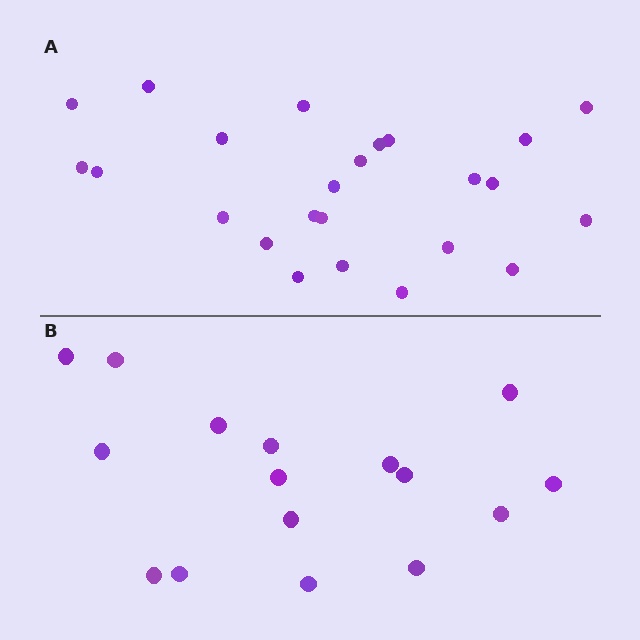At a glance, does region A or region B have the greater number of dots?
Region A (the top region) has more dots.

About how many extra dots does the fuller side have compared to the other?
Region A has roughly 8 or so more dots than region B.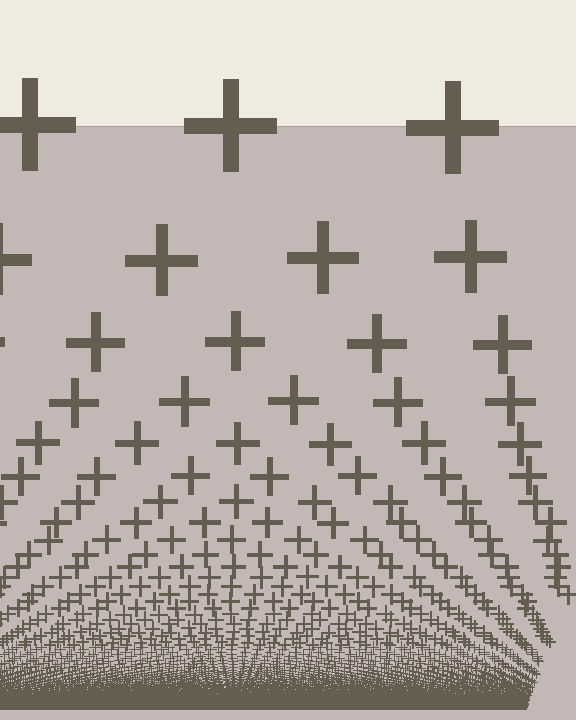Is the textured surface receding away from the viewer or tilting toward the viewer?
The surface appears to tilt toward the viewer. Texture elements get larger and sparser toward the top.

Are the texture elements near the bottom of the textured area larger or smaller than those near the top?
Smaller. The gradient is inverted — elements near the bottom are smaller and denser.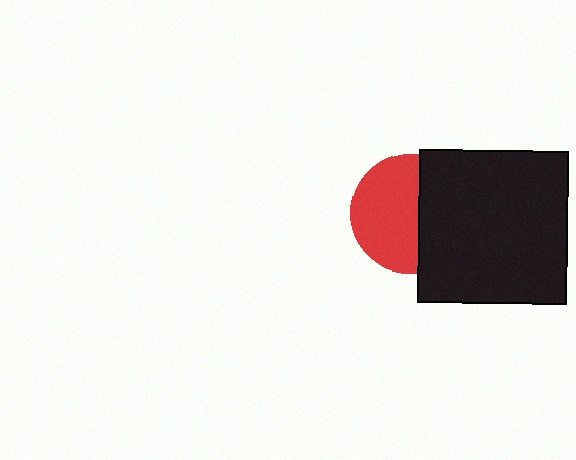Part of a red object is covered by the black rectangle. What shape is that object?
It is a circle.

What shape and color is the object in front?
The object in front is a black rectangle.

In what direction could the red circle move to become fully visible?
The red circle could move left. That would shift it out from behind the black rectangle entirely.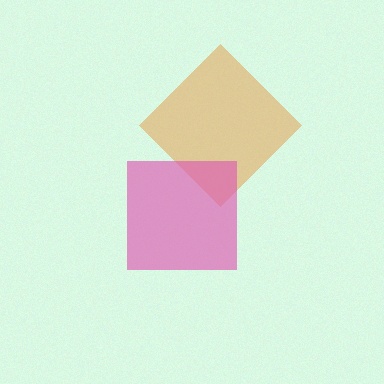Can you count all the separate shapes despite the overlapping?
Yes, there are 2 separate shapes.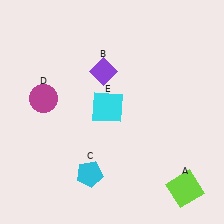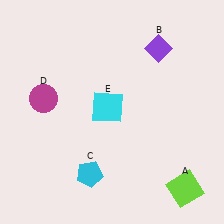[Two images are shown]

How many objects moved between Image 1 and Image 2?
1 object moved between the two images.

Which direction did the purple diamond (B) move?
The purple diamond (B) moved right.